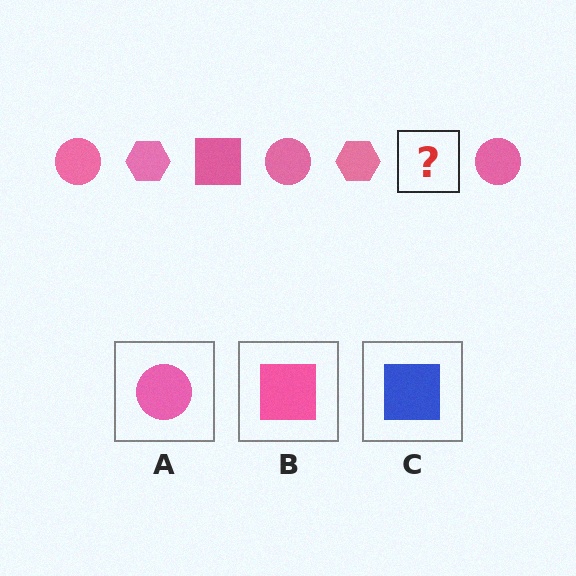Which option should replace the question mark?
Option B.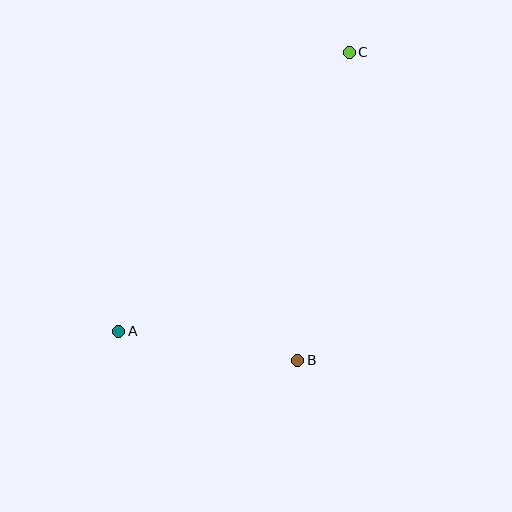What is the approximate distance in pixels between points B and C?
The distance between B and C is approximately 312 pixels.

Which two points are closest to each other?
Points A and B are closest to each other.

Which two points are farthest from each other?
Points A and C are farthest from each other.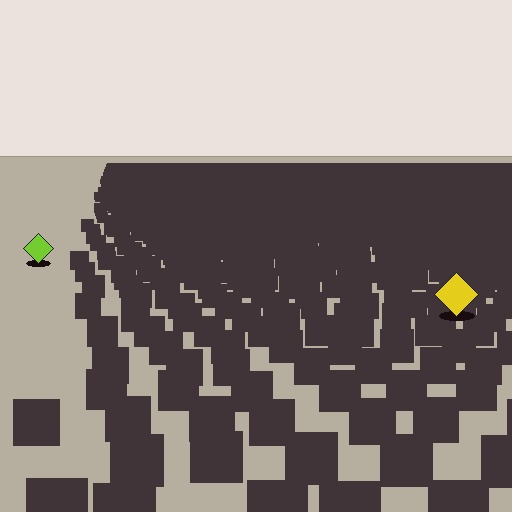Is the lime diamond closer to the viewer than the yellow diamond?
No. The yellow diamond is closer — you can tell from the texture gradient: the ground texture is coarser near it.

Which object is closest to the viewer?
The yellow diamond is closest. The texture marks near it are larger and more spread out.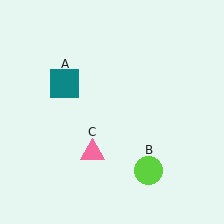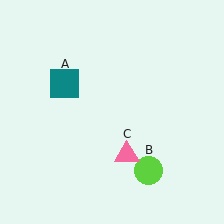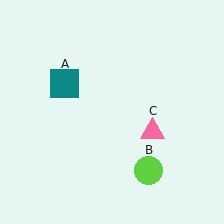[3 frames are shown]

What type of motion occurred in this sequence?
The pink triangle (object C) rotated counterclockwise around the center of the scene.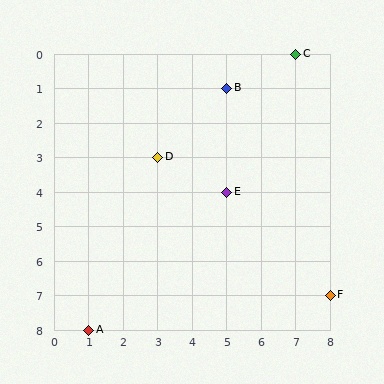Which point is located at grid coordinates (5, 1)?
Point B is at (5, 1).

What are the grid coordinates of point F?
Point F is at grid coordinates (8, 7).